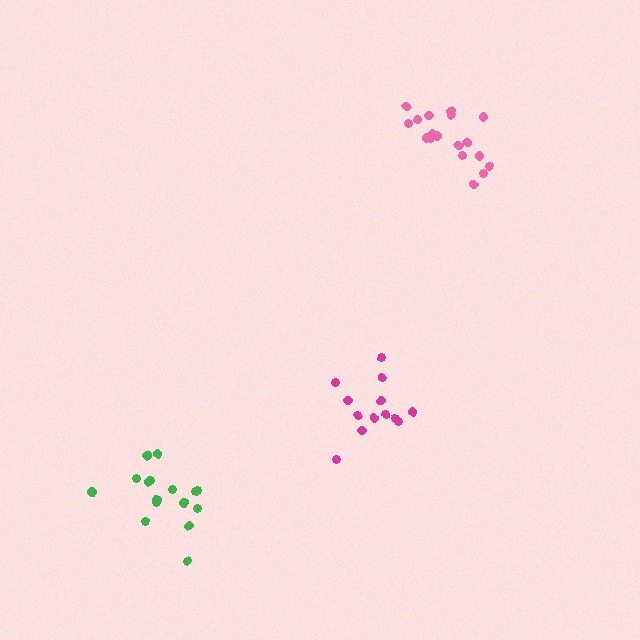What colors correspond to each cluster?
The clusters are colored: pink, green, magenta.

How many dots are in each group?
Group 1: 18 dots, Group 2: 16 dots, Group 3: 13 dots (47 total).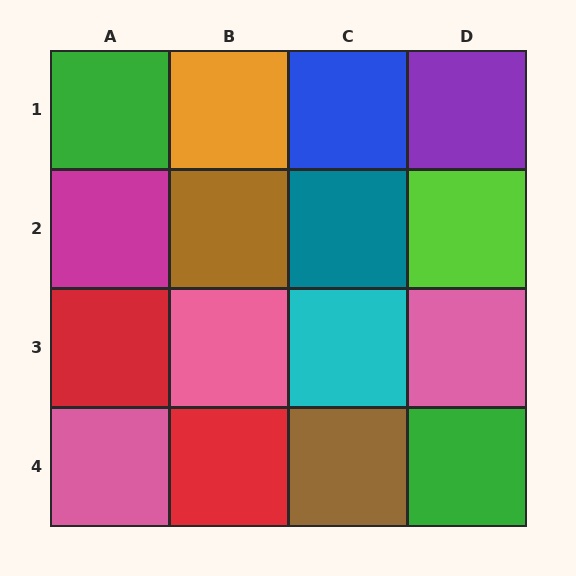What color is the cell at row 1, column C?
Blue.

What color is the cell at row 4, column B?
Red.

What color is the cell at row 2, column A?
Magenta.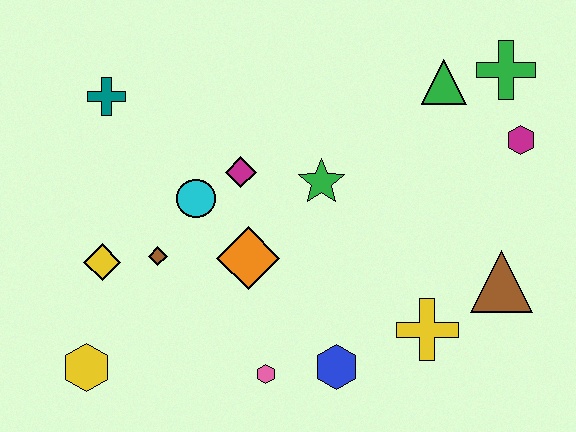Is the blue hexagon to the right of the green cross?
No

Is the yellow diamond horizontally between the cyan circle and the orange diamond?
No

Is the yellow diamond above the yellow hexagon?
Yes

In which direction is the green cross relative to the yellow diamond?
The green cross is to the right of the yellow diamond.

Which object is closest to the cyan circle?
The magenta diamond is closest to the cyan circle.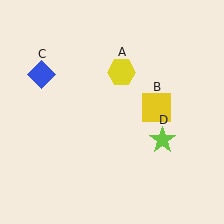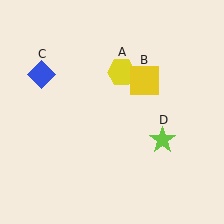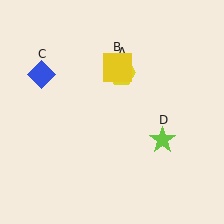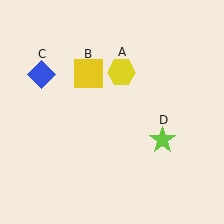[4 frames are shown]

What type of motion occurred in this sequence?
The yellow square (object B) rotated counterclockwise around the center of the scene.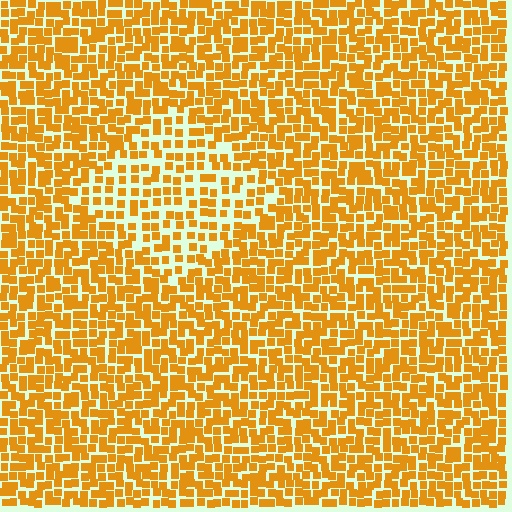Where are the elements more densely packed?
The elements are more densely packed outside the diamond boundary.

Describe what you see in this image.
The image contains small orange elements arranged at two different densities. A diamond-shaped region is visible where the elements are less densely packed than the surrounding area.